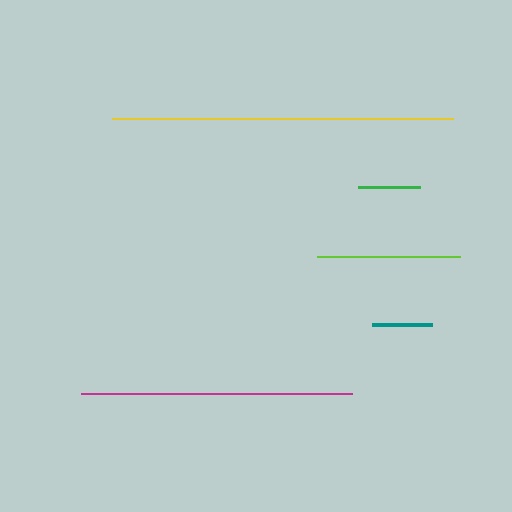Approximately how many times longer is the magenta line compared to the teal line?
The magenta line is approximately 4.5 times the length of the teal line.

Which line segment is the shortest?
The teal line is the shortest at approximately 60 pixels.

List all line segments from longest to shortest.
From longest to shortest: yellow, magenta, lime, green, teal.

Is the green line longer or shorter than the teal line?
The green line is longer than the teal line.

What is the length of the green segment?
The green segment is approximately 62 pixels long.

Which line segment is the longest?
The yellow line is the longest at approximately 340 pixels.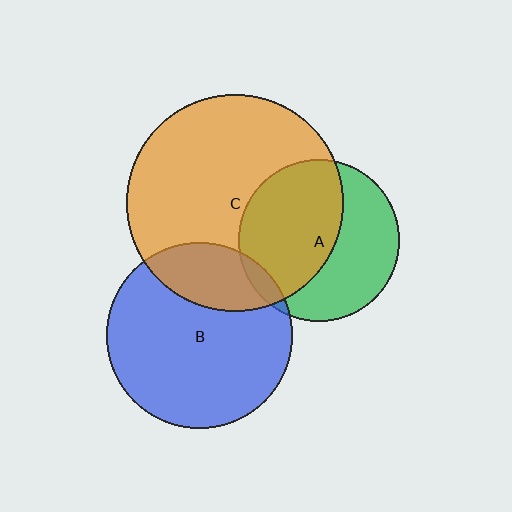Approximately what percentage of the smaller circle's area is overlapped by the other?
Approximately 5%.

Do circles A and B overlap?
Yes.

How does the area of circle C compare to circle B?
Approximately 1.4 times.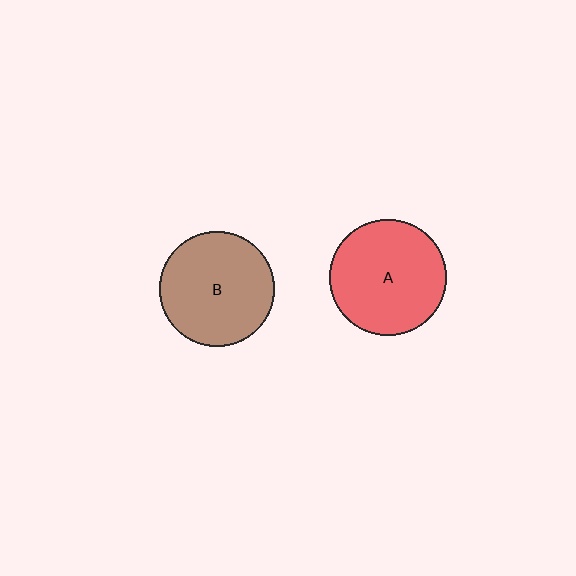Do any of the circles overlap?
No, none of the circles overlap.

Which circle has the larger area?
Circle A (red).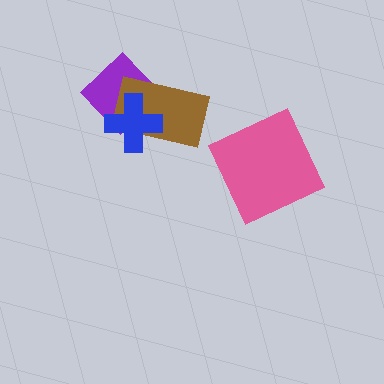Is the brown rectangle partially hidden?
Yes, it is partially covered by another shape.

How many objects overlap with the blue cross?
2 objects overlap with the blue cross.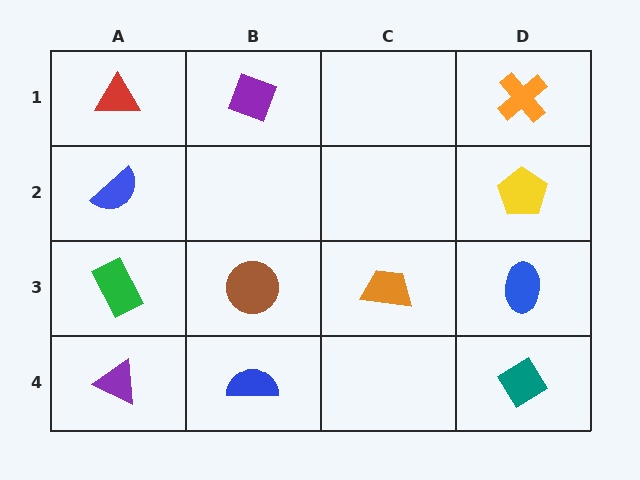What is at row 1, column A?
A red triangle.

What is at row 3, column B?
A brown circle.